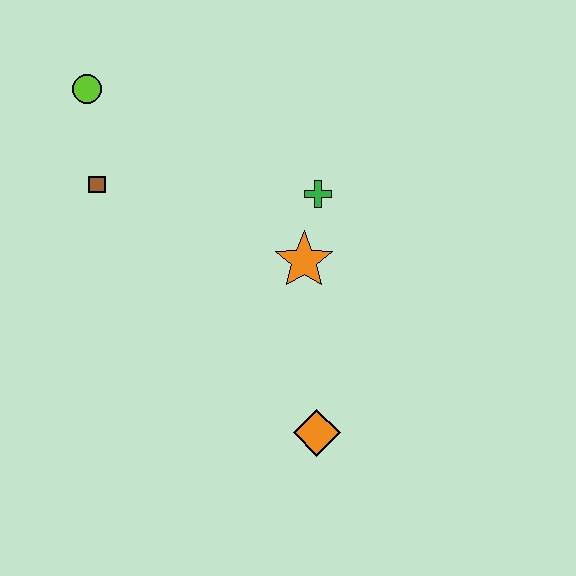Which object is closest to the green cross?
The orange star is closest to the green cross.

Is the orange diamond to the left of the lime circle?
No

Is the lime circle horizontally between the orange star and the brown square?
No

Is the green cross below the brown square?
Yes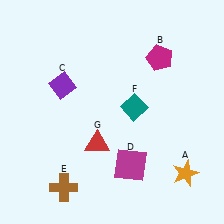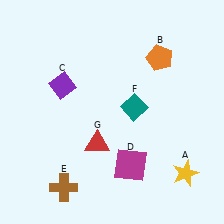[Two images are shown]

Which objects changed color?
A changed from orange to yellow. B changed from magenta to orange.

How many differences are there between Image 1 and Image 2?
There are 2 differences between the two images.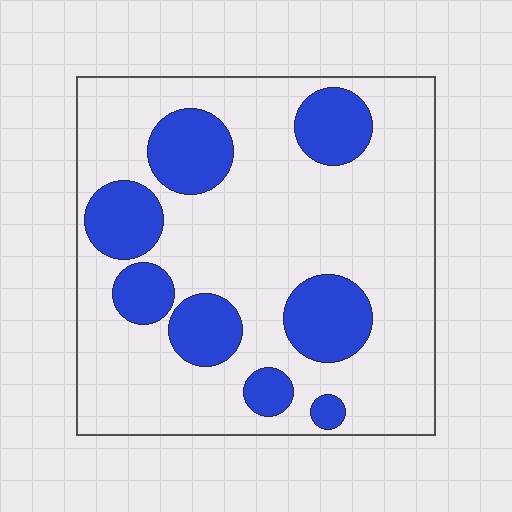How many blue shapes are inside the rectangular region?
8.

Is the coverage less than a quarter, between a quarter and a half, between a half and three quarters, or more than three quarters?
Between a quarter and a half.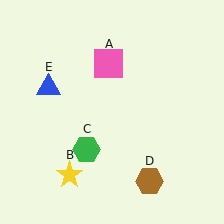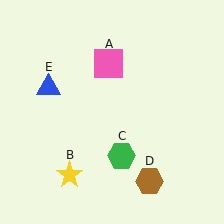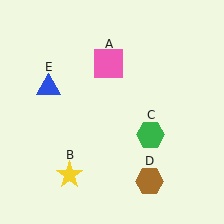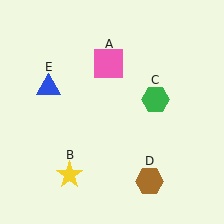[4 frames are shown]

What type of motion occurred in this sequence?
The green hexagon (object C) rotated counterclockwise around the center of the scene.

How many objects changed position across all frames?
1 object changed position: green hexagon (object C).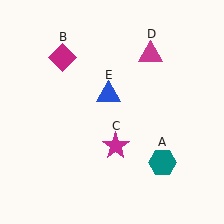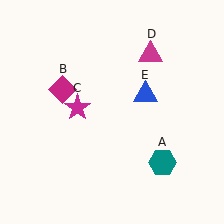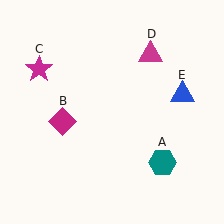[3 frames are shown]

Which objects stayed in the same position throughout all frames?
Teal hexagon (object A) and magenta triangle (object D) remained stationary.